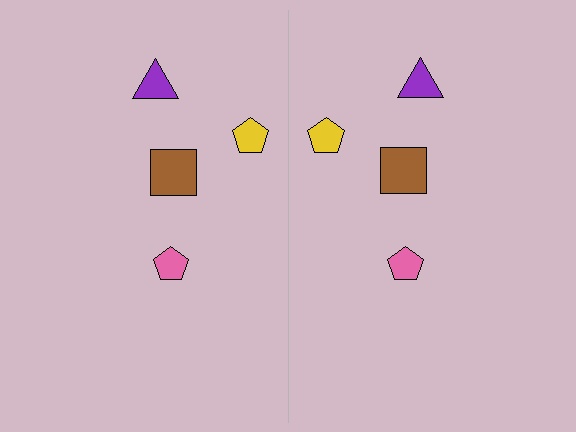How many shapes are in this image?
There are 8 shapes in this image.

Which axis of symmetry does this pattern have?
The pattern has a vertical axis of symmetry running through the center of the image.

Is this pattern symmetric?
Yes, this pattern has bilateral (reflection) symmetry.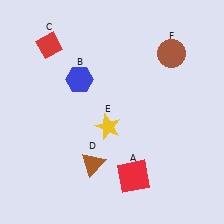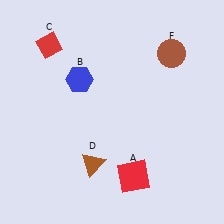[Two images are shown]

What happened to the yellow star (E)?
The yellow star (E) was removed in Image 2. It was in the bottom-left area of Image 1.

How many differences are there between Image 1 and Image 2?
There is 1 difference between the two images.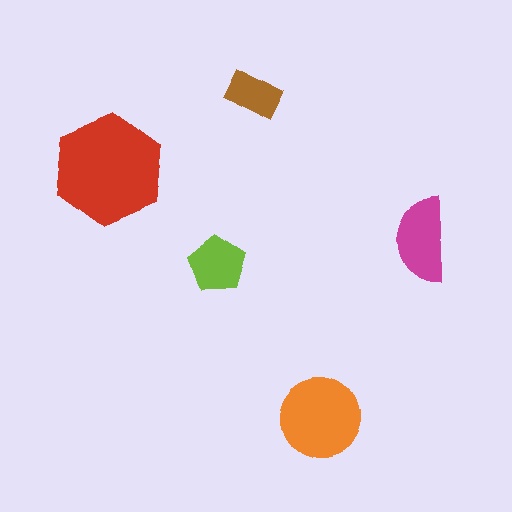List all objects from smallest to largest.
The brown rectangle, the lime pentagon, the magenta semicircle, the orange circle, the red hexagon.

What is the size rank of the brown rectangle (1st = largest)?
5th.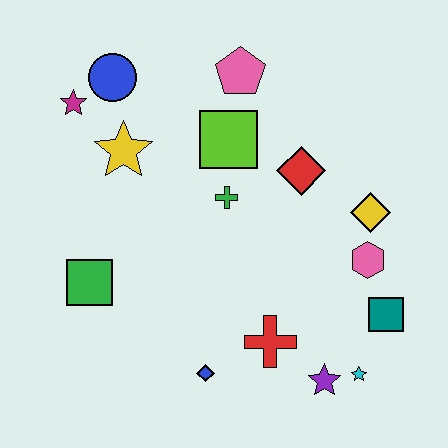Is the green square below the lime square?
Yes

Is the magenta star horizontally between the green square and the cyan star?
No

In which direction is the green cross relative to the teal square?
The green cross is to the left of the teal square.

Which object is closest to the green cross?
The lime square is closest to the green cross.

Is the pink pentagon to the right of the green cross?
Yes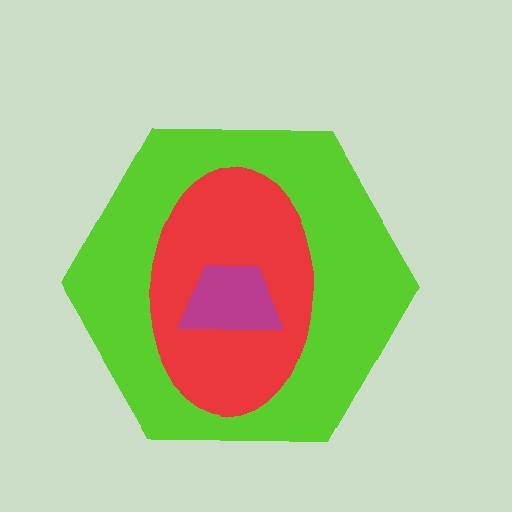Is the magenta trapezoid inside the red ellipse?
Yes.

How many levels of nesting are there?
3.